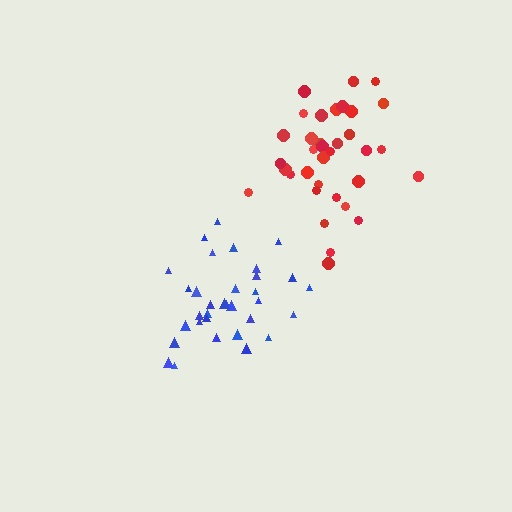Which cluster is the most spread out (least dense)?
Red.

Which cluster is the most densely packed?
Blue.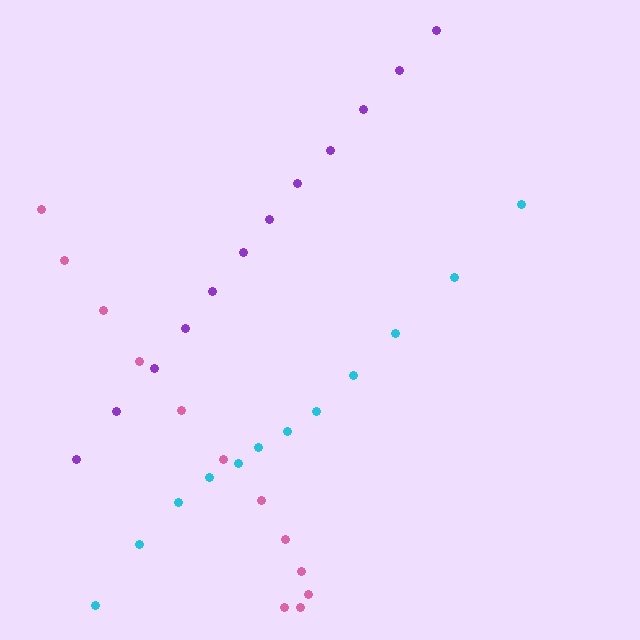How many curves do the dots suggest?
There are 3 distinct paths.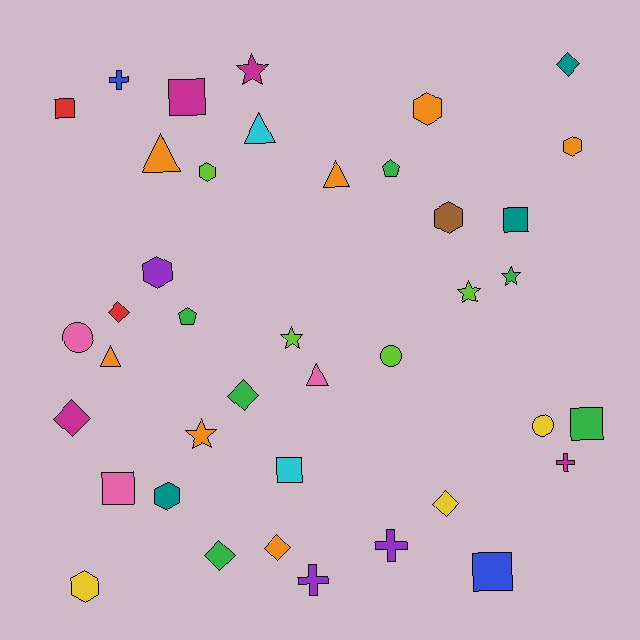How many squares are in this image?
There are 7 squares.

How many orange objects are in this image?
There are 7 orange objects.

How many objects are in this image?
There are 40 objects.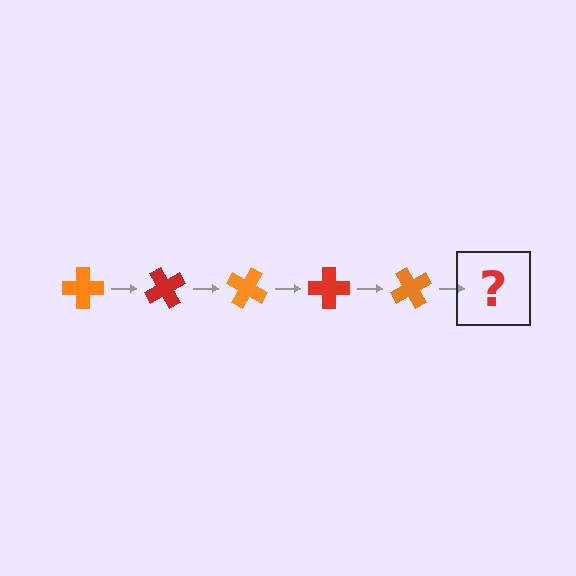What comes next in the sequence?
The next element should be a red cross, rotated 300 degrees from the start.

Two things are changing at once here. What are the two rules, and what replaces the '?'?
The two rules are that it rotates 60 degrees each step and the color cycles through orange and red. The '?' should be a red cross, rotated 300 degrees from the start.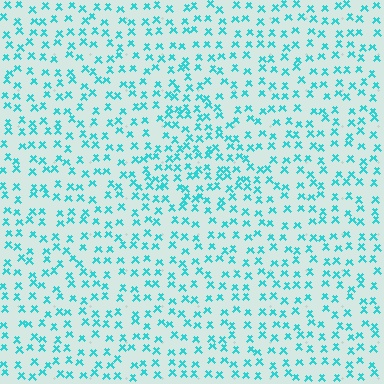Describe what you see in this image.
The image contains small cyan elements arranged at two different densities. A triangle-shaped region is visible where the elements are more densely packed than the surrounding area.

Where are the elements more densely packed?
The elements are more densely packed inside the triangle boundary.